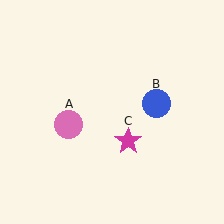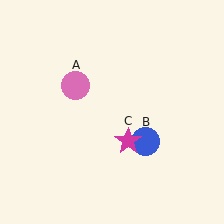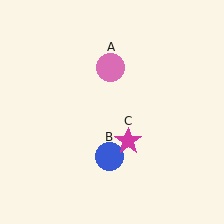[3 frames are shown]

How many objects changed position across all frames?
2 objects changed position: pink circle (object A), blue circle (object B).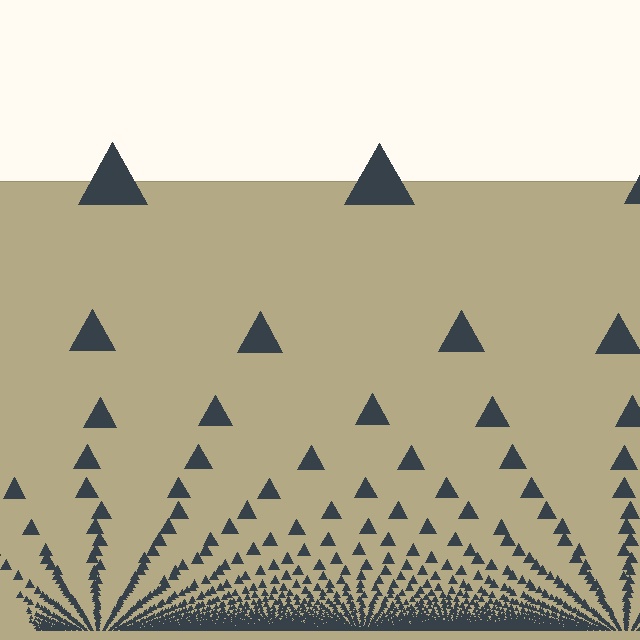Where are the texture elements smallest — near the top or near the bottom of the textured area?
Near the bottom.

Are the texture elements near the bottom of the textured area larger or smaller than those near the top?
Smaller. The gradient is inverted — elements near the bottom are smaller and denser.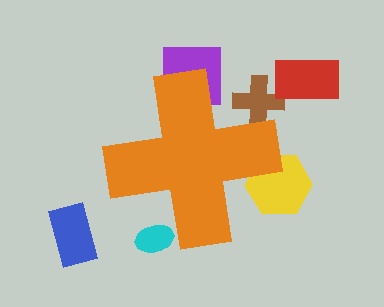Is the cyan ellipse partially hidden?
Yes, the cyan ellipse is partially hidden behind the orange cross.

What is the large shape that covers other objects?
An orange cross.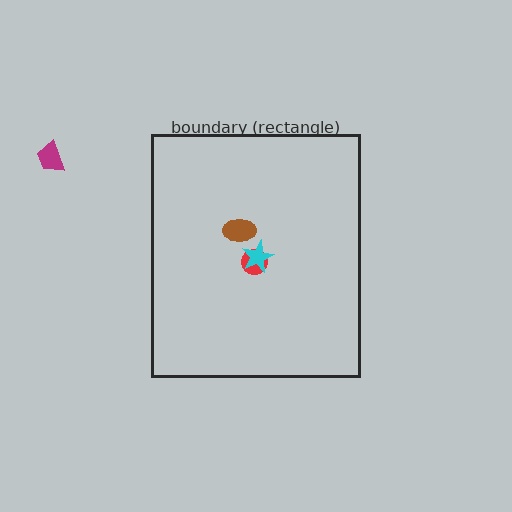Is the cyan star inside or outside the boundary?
Inside.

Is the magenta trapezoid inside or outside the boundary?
Outside.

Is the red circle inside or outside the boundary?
Inside.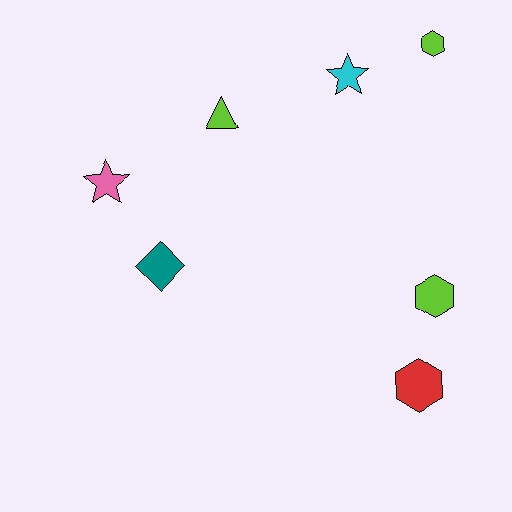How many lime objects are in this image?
There are 3 lime objects.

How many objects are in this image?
There are 7 objects.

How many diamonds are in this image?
There is 1 diamond.